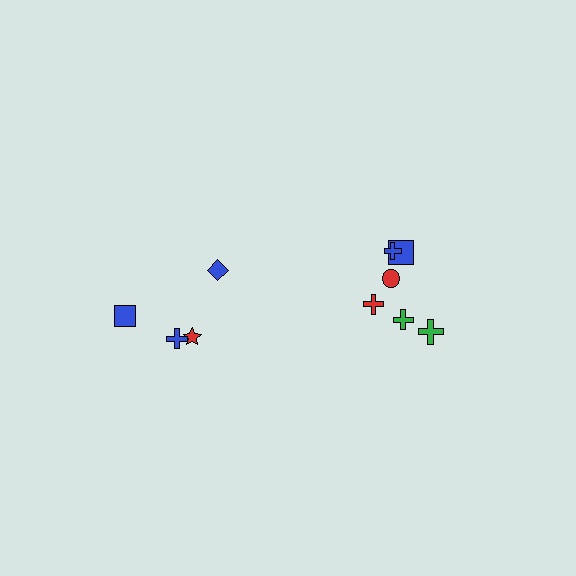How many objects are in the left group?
There are 4 objects.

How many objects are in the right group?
There are 6 objects.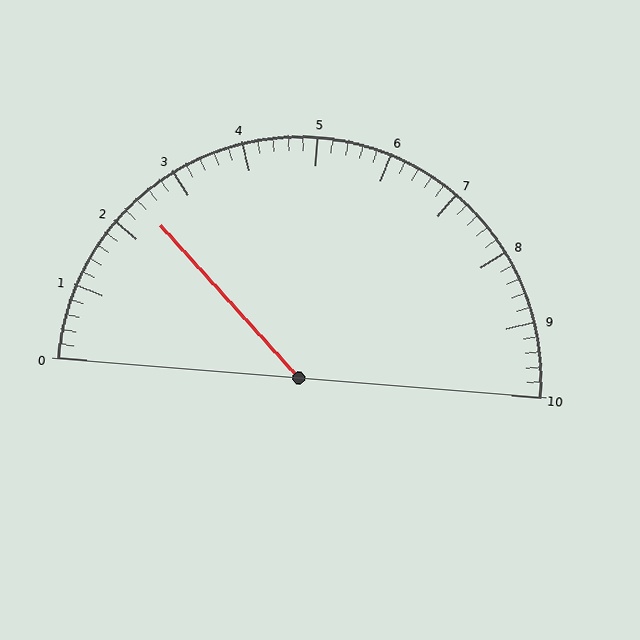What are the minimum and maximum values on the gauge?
The gauge ranges from 0 to 10.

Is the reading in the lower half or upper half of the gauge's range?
The reading is in the lower half of the range (0 to 10).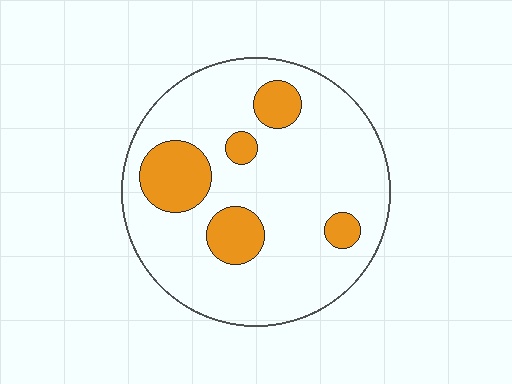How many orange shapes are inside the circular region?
5.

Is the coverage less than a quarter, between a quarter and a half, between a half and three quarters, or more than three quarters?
Less than a quarter.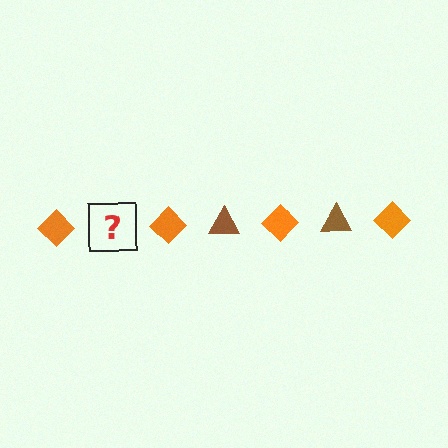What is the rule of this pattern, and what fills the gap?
The rule is that the pattern alternates between orange diamond and brown triangle. The gap should be filled with a brown triangle.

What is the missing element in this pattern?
The missing element is a brown triangle.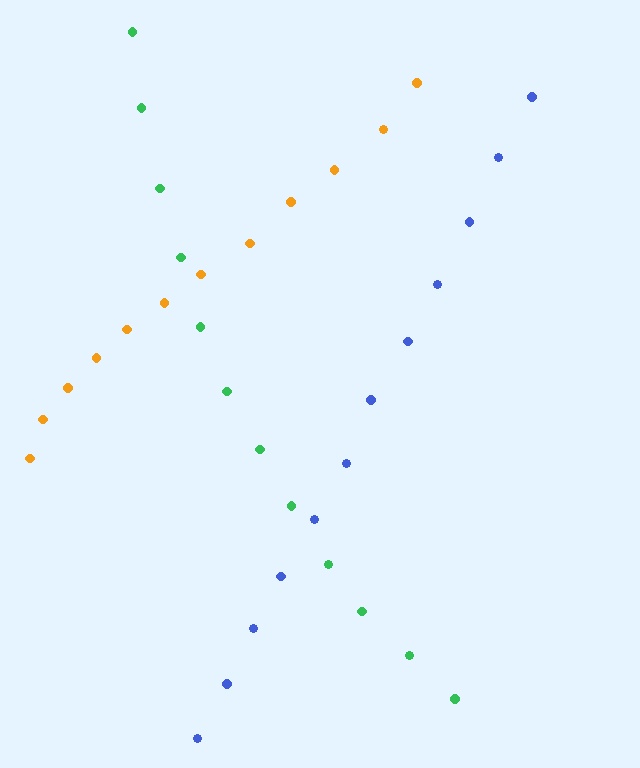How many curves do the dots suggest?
There are 3 distinct paths.